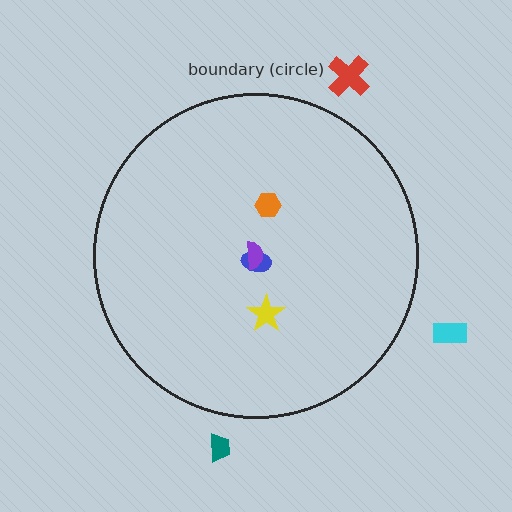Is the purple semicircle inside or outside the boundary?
Inside.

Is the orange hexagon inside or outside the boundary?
Inside.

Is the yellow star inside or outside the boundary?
Inside.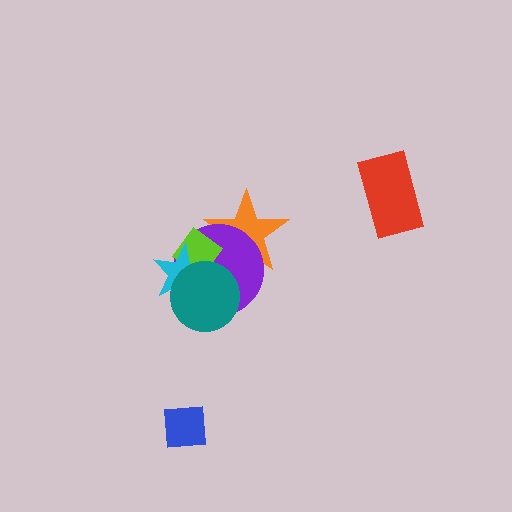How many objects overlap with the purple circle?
4 objects overlap with the purple circle.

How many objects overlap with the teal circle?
3 objects overlap with the teal circle.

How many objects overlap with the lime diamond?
4 objects overlap with the lime diamond.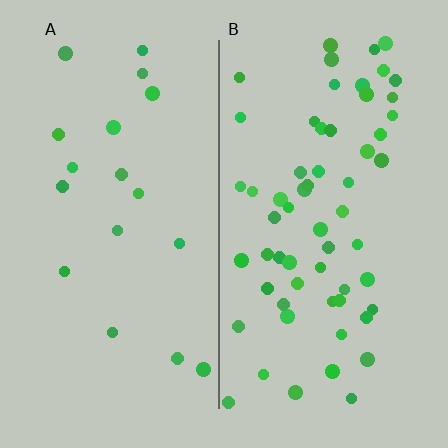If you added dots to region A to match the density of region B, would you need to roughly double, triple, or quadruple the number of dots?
Approximately triple.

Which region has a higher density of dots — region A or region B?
B (the right).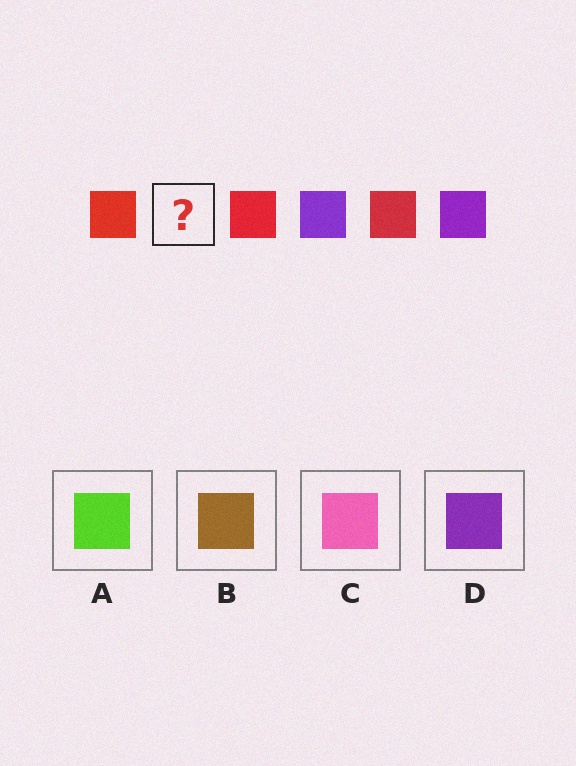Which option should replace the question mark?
Option D.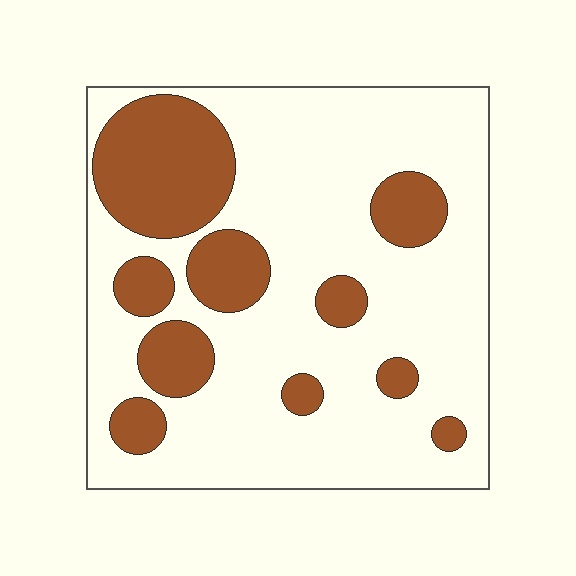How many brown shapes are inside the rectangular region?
10.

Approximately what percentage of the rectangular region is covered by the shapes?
Approximately 25%.